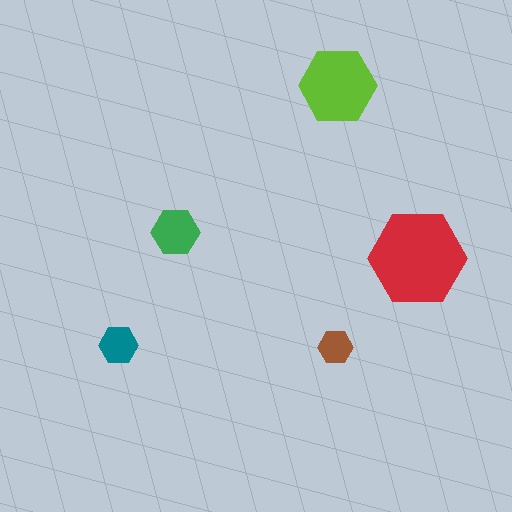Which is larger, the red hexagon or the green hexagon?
The red one.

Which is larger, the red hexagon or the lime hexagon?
The red one.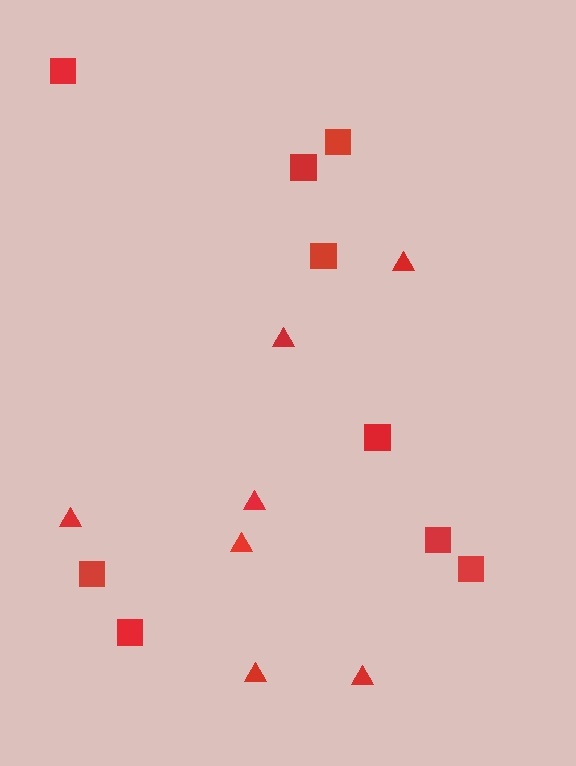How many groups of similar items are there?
There are 2 groups: one group of triangles (7) and one group of squares (9).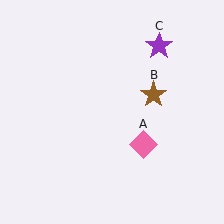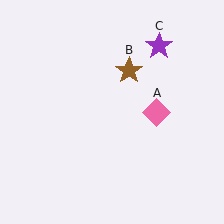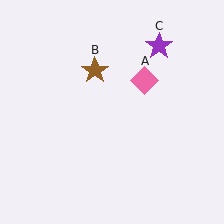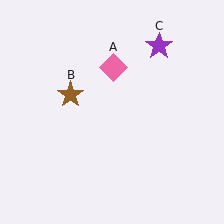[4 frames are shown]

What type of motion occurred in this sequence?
The pink diamond (object A), brown star (object B) rotated counterclockwise around the center of the scene.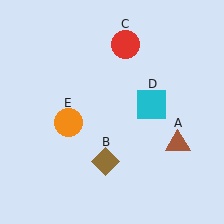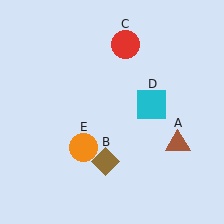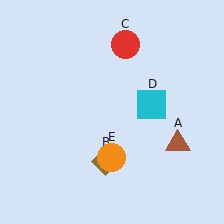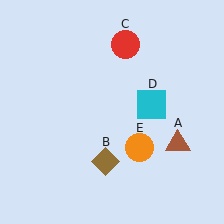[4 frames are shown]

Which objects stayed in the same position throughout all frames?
Brown triangle (object A) and brown diamond (object B) and red circle (object C) and cyan square (object D) remained stationary.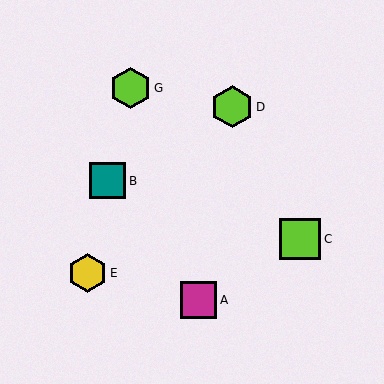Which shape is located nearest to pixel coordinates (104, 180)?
The teal square (labeled B) at (107, 181) is nearest to that location.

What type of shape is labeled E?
Shape E is a yellow hexagon.